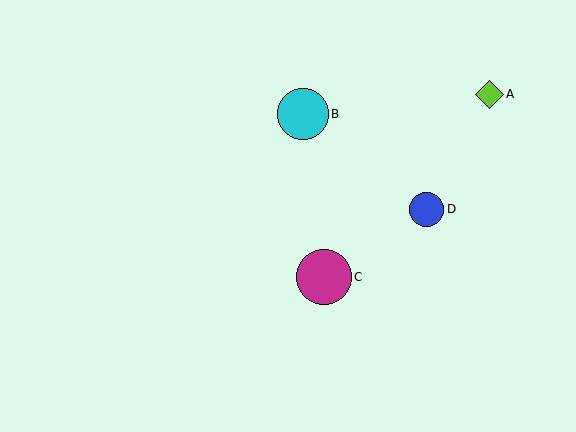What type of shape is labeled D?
Shape D is a blue circle.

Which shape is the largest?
The magenta circle (labeled C) is the largest.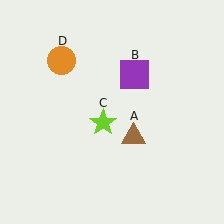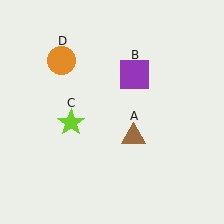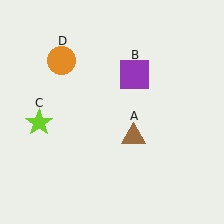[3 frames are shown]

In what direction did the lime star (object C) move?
The lime star (object C) moved left.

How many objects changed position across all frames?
1 object changed position: lime star (object C).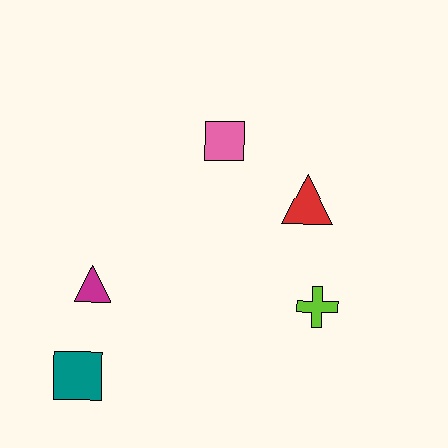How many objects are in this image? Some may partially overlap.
There are 5 objects.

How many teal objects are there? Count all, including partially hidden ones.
There is 1 teal object.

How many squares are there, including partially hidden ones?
There are 2 squares.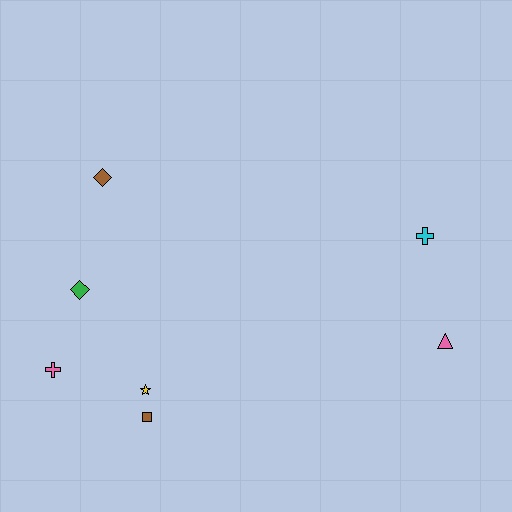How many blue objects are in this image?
There are no blue objects.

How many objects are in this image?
There are 7 objects.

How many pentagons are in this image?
There are no pentagons.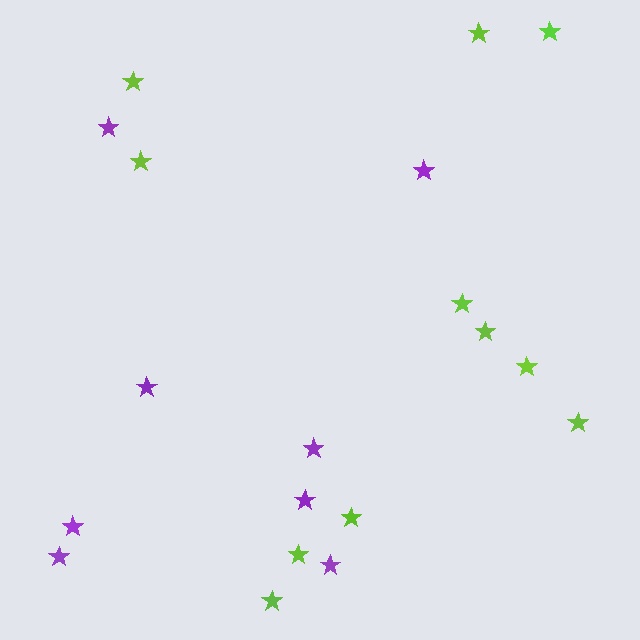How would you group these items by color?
There are 2 groups: one group of purple stars (8) and one group of lime stars (11).